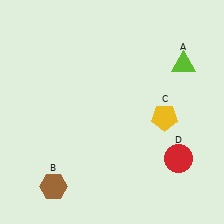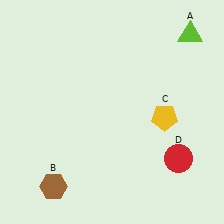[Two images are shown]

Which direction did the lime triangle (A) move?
The lime triangle (A) moved up.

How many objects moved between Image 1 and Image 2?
1 object moved between the two images.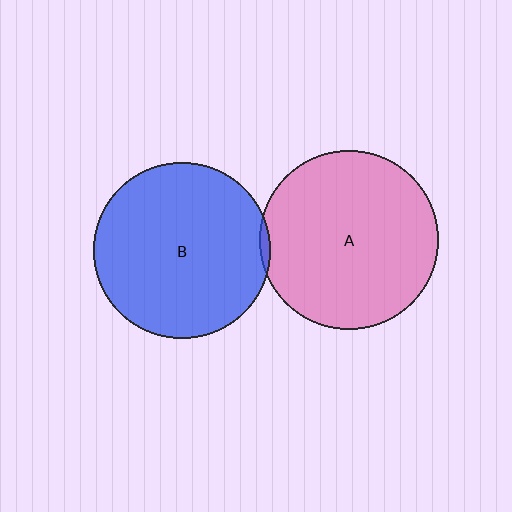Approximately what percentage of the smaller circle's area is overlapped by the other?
Approximately 5%.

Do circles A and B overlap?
Yes.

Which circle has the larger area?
Circle A (pink).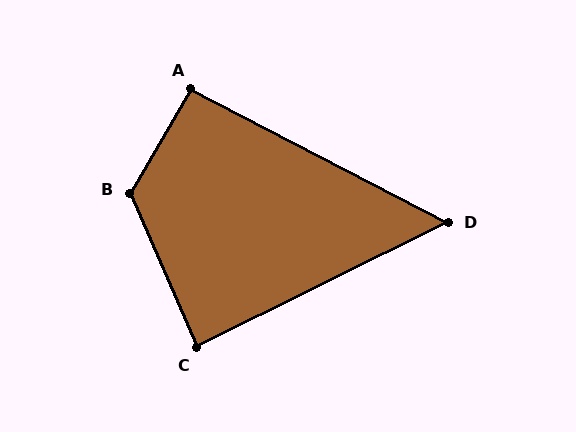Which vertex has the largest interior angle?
B, at approximately 126 degrees.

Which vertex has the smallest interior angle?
D, at approximately 54 degrees.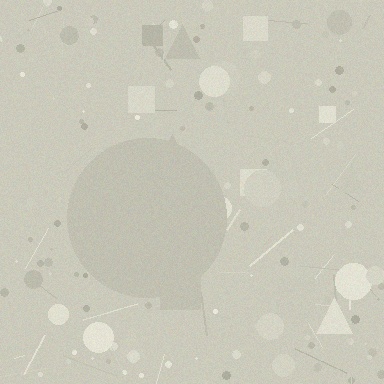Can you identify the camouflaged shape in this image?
The camouflaged shape is a circle.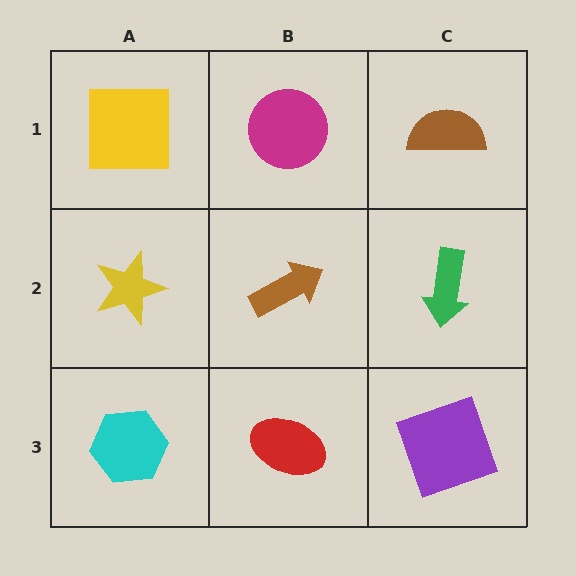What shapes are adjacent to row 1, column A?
A yellow star (row 2, column A), a magenta circle (row 1, column B).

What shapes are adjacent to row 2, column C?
A brown semicircle (row 1, column C), a purple square (row 3, column C), a brown arrow (row 2, column B).